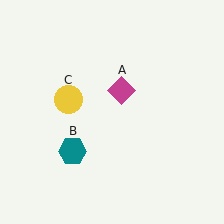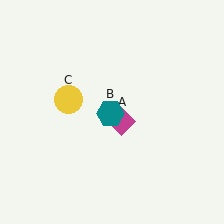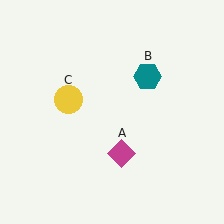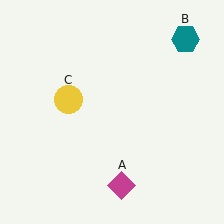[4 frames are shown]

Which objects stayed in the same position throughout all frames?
Yellow circle (object C) remained stationary.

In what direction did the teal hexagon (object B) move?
The teal hexagon (object B) moved up and to the right.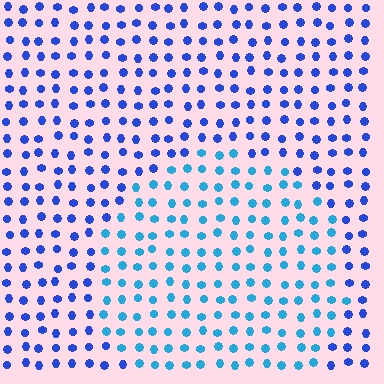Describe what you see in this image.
The image is filled with small blue elements in a uniform arrangement. A circle-shaped region is visible where the elements are tinted to a slightly different hue, forming a subtle color boundary.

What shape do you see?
I see a circle.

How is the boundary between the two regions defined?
The boundary is defined purely by a slight shift in hue (about 32 degrees). Spacing, size, and orientation are identical on both sides.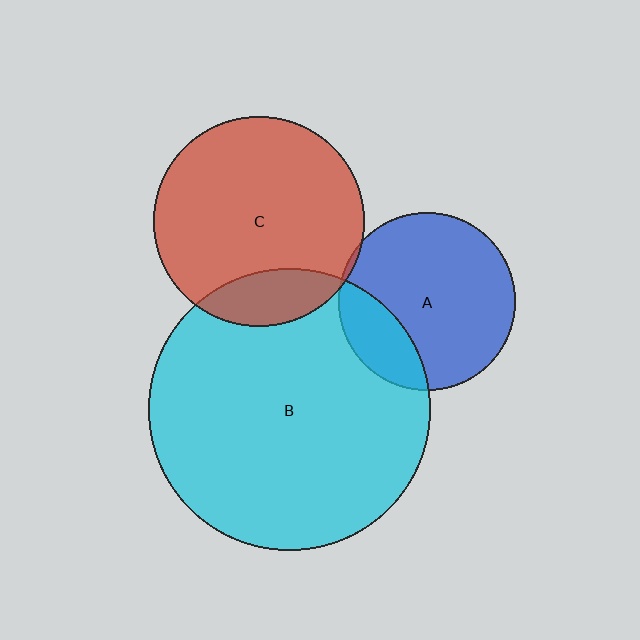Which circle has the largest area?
Circle B (cyan).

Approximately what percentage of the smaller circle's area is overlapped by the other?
Approximately 15%.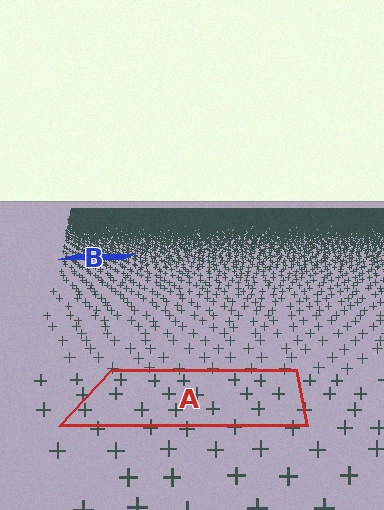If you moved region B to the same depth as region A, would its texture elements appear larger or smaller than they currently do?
They would appear larger. At a closer depth, the same texture elements are projected at a bigger on-screen size.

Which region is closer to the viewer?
Region A is closer. The texture elements there are larger and more spread out.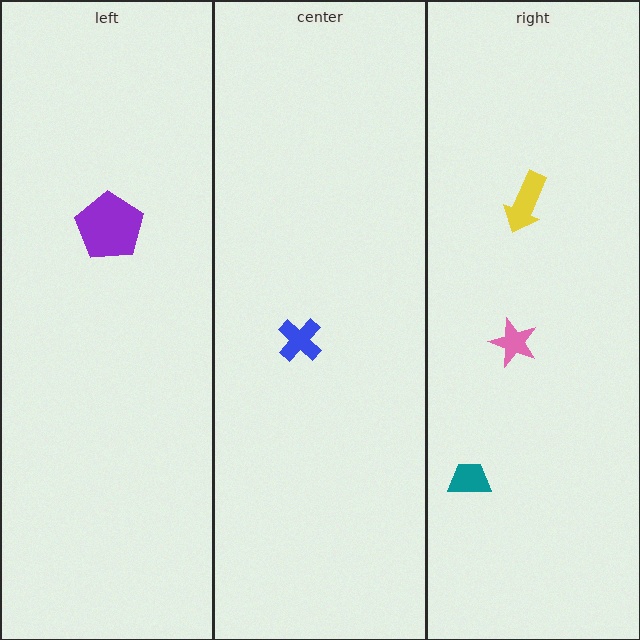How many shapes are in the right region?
3.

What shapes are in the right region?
The pink star, the teal trapezoid, the yellow arrow.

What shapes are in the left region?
The purple pentagon.